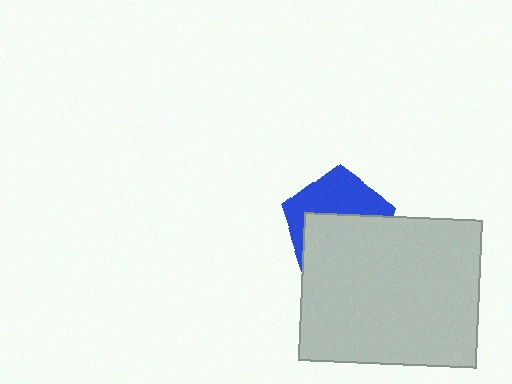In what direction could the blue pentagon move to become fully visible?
The blue pentagon could move up. That would shift it out from behind the light gray rectangle entirely.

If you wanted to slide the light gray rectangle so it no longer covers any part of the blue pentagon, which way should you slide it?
Slide it down — that is the most direct way to separate the two shapes.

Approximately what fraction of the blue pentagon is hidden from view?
Roughly 55% of the blue pentagon is hidden behind the light gray rectangle.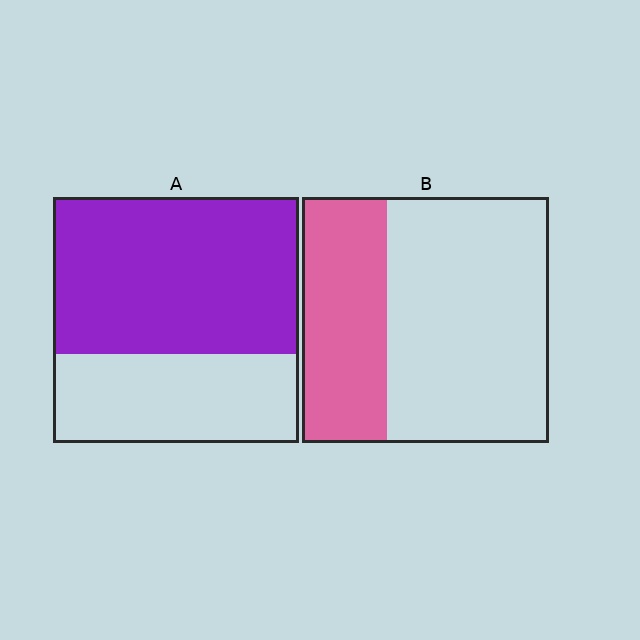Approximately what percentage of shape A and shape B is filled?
A is approximately 65% and B is approximately 35%.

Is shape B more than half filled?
No.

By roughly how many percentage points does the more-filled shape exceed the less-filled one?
By roughly 30 percentage points (A over B).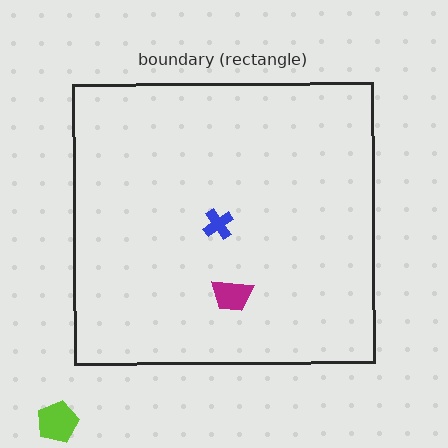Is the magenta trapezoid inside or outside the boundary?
Inside.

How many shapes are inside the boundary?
2 inside, 1 outside.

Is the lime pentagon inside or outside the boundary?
Outside.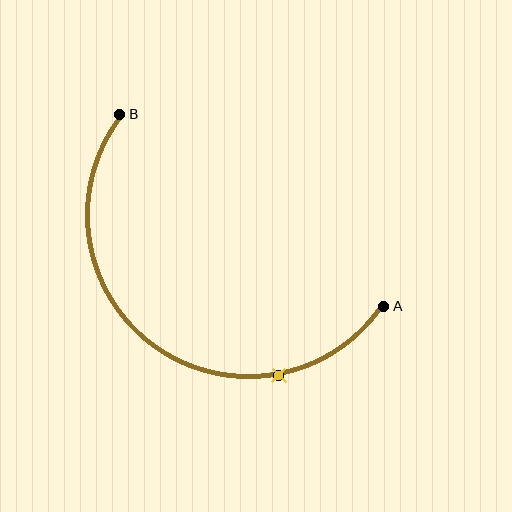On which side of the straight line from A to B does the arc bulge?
The arc bulges below and to the left of the straight line connecting A and B.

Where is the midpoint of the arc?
The arc midpoint is the point on the curve farthest from the straight line joining A and B. It sits below and to the left of that line.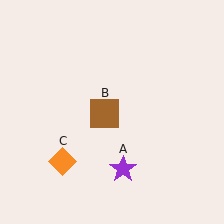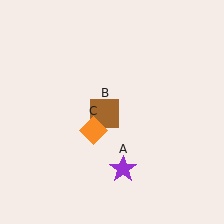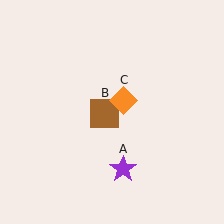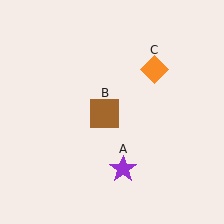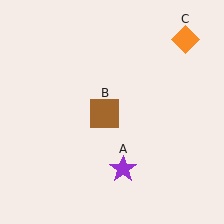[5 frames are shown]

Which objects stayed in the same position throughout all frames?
Purple star (object A) and brown square (object B) remained stationary.